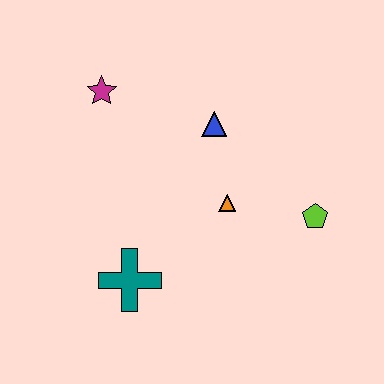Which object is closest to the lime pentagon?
The orange triangle is closest to the lime pentagon.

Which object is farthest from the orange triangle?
The magenta star is farthest from the orange triangle.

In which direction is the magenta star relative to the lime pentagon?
The magenta star is to the left of the lime pentagon.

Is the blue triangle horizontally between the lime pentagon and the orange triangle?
No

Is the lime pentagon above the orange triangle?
No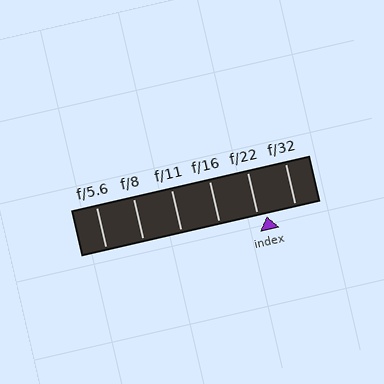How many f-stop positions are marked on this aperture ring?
There are 6 f-stop positions marked.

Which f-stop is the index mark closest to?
The index mark is closest to f/22.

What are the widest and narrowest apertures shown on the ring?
The widest aperture shown is f/5.6 and the narrowest is f/32.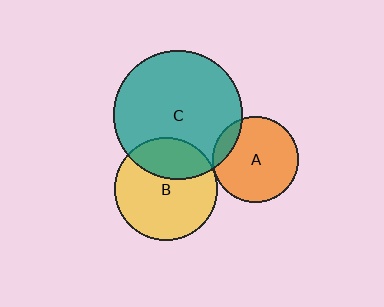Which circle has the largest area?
Circle C (teal).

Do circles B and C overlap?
Yes.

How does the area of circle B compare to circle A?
Approximately 1.4 times.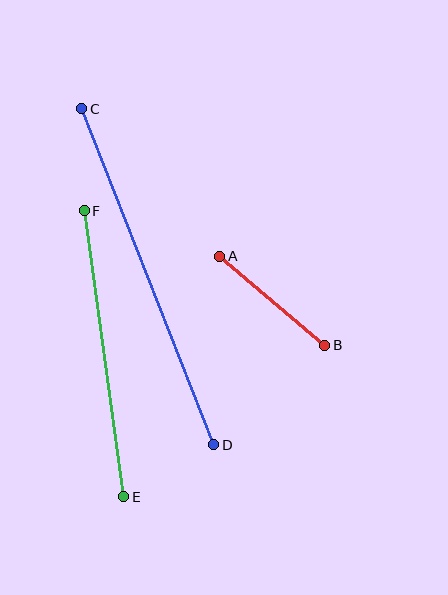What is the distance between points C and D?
The distance is approximately 361 pixels.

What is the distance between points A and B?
The distance is approximately 138 pixels.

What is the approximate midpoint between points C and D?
The midpoint is at approximately (148, 277) pixels.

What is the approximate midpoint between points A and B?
The midpoint is at approximately (272, 301) pixels.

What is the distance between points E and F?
The distance is approximately 289 pixels.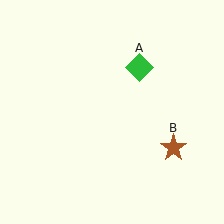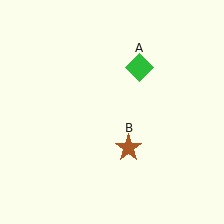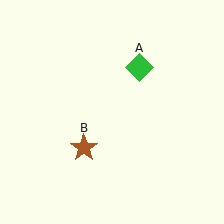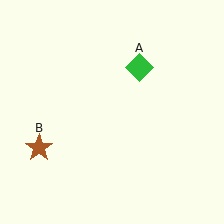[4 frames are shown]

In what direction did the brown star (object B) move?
The brown star (object B) moved left.